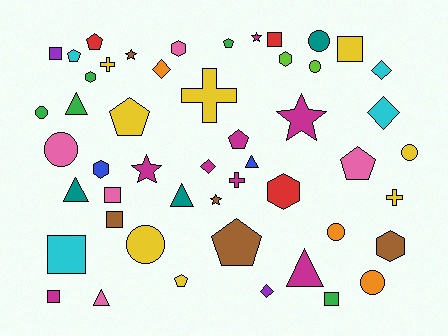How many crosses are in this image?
There are 4 crosses.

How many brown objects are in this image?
There are 5 brown objects.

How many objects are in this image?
There are 50 objects.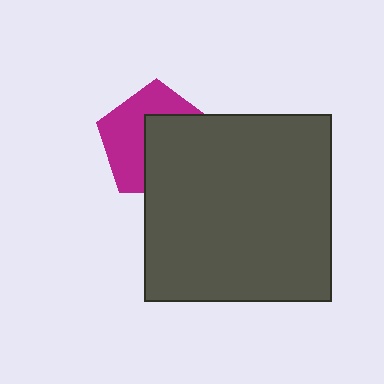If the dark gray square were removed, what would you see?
You would see the complete magenta pentagon.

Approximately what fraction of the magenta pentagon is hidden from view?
Roughly 52% of the magenta pentagon is hidden behind the dark gray square.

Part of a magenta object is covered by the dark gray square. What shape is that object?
It is a pentagon.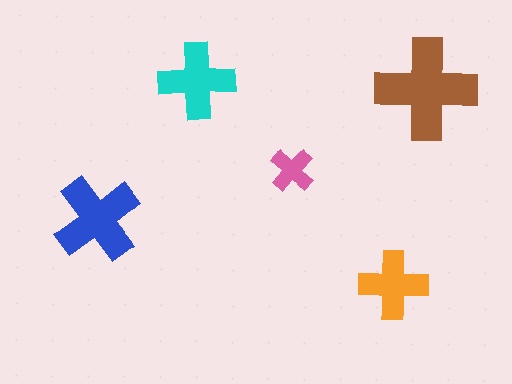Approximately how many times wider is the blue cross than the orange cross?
About 1.5 times wider.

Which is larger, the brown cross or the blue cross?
The brown one.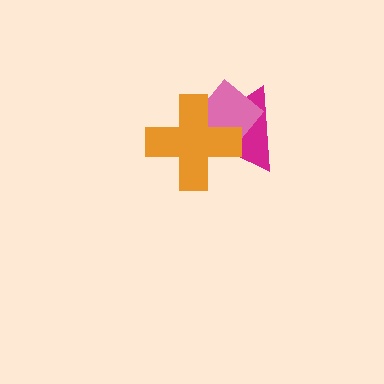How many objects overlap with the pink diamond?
2 objects overlap with the pink diamond.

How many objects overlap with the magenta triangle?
2 objects overlap with the magenta triangle.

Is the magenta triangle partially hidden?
Yes, it is partially covered by another shape.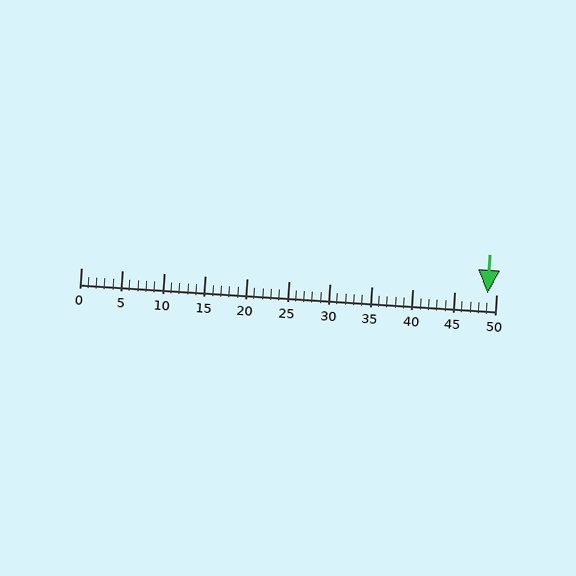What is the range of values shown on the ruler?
The ruler shows values from 0 to 50.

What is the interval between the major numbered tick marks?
The major tick marks are spaced 5 units apart.